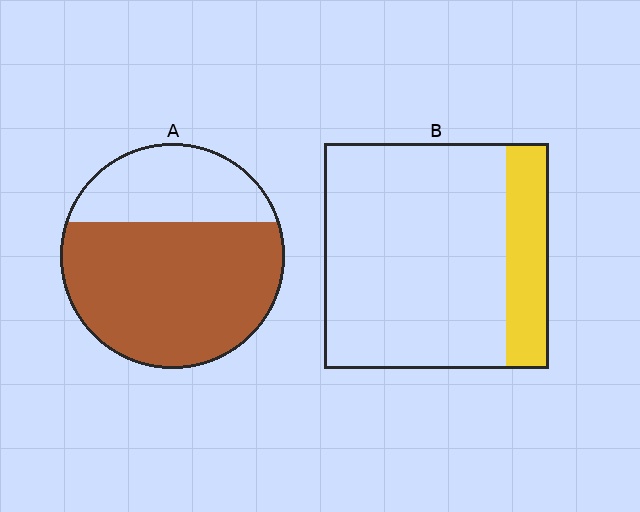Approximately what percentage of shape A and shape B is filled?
A is approximately 70% and B is approximately 20%.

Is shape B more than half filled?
No.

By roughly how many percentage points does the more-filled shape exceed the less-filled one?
By roughly 50 percentage points (A over B).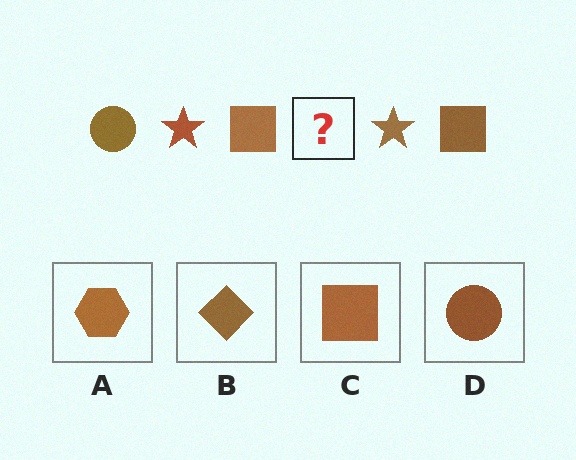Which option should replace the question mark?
Option D.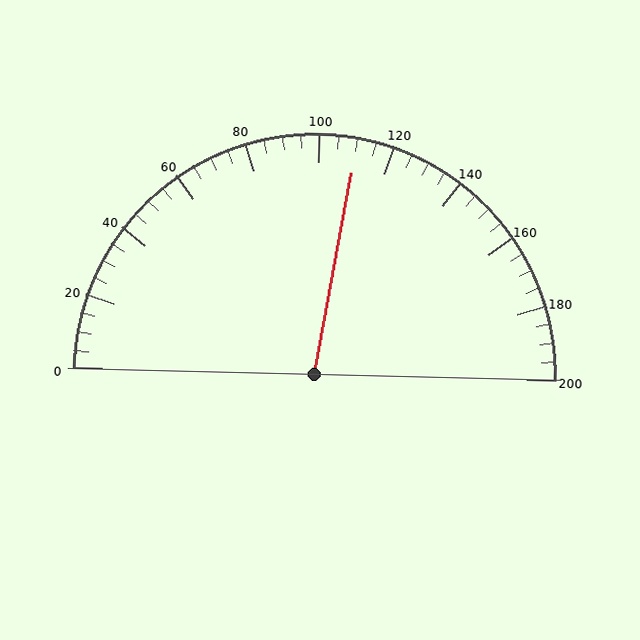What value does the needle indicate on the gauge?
The needle indicates approximately 110.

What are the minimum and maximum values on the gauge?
The gauge ranges from 0 to 200.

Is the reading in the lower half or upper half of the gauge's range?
The reading is in the upper half of the range (0 to 200).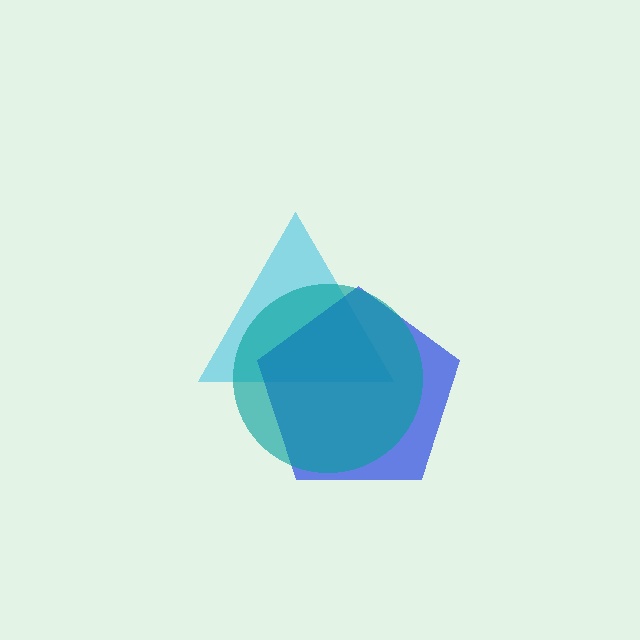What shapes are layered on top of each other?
The layered shapes are: a cyan triangle, a blue pentagon, a teal circle.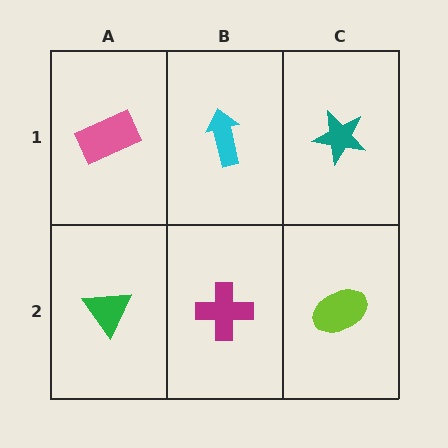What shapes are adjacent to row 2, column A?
A pink rectangle (row 1, column A), a magenta cross (row 2, column B).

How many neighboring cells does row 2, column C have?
2.